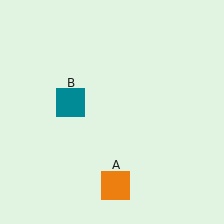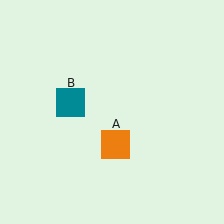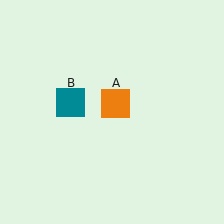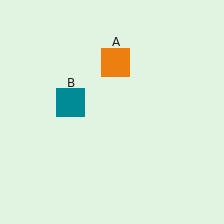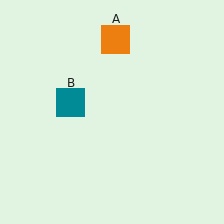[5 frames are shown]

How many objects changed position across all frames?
1 object changed position: orange square (object A).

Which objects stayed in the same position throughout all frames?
Teal square (object B) remained stationary.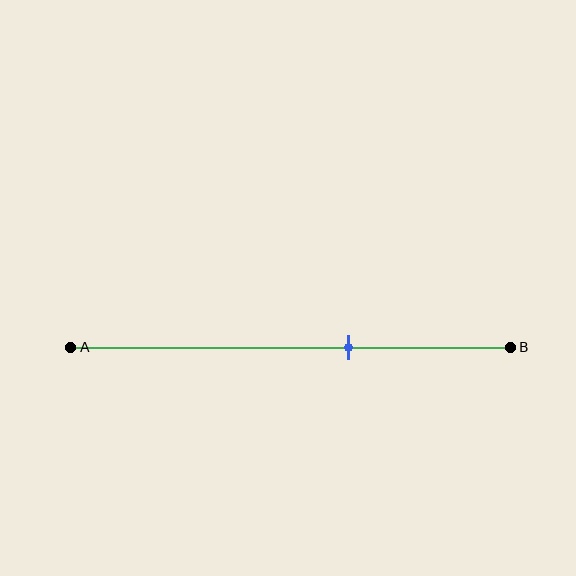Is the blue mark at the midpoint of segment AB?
No, the mark is at about 65% from A, not at the 50% midpoint.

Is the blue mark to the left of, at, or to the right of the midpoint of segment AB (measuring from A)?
The blue mark is to the right of the midpoint of segment AB.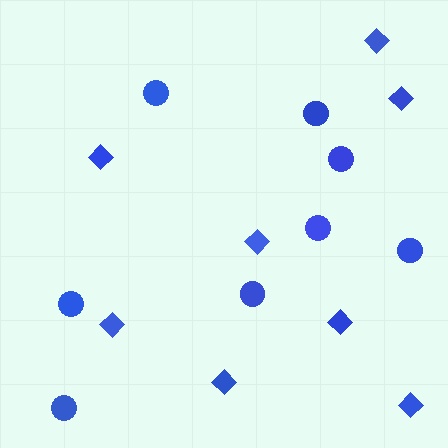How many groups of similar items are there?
There are 2 groups: one group of diamonds (8) and one group of circles (8).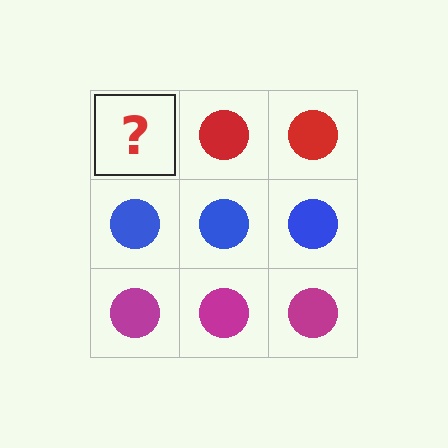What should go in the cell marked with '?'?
The missing cell should contain a red circle.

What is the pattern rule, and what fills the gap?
The rule is that each row has a consistent color. The gap should be filled with a red circle.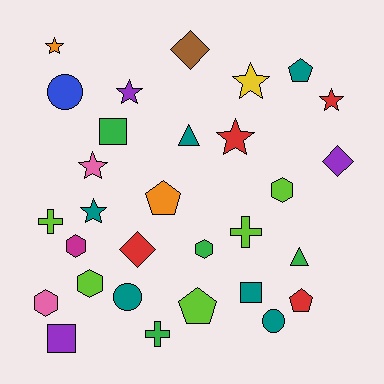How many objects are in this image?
There are 30 objects.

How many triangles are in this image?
There are 2 triangles.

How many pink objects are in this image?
There are 2 pink objects.